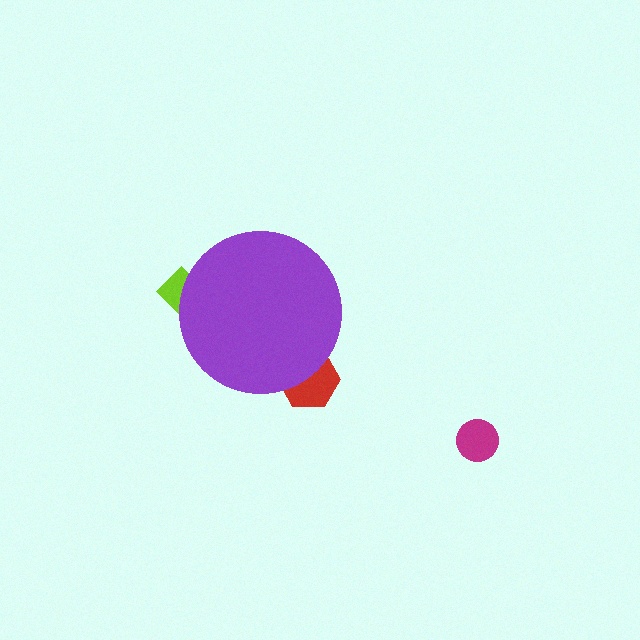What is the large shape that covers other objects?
A purple circle.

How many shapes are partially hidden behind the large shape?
2 shapes are partially hidden.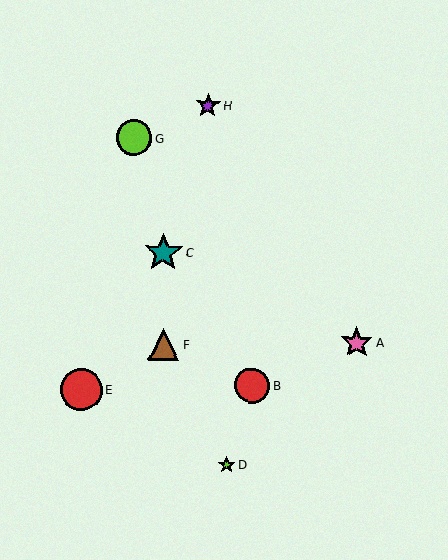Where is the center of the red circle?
The center of the red circle is at (252, 386).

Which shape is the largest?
The red circle (labeled E) is the largest.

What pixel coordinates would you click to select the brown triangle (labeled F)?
Click at (164, 345) to select the brown triangle F.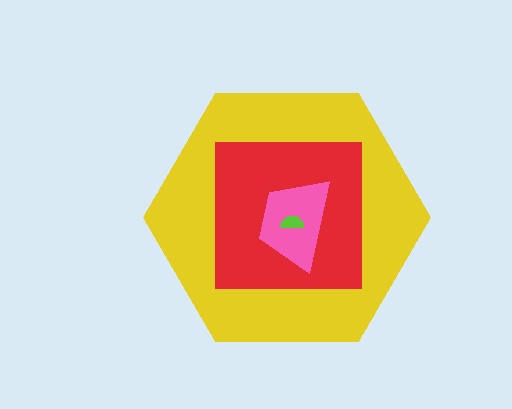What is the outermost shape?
The yellow hexagon.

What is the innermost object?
The lime semicircle.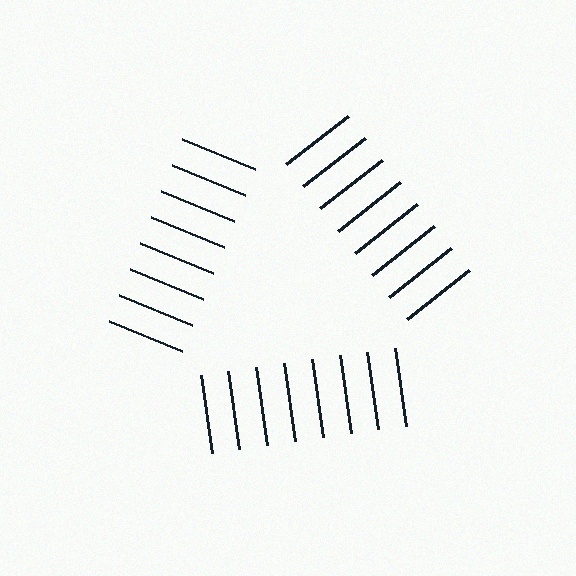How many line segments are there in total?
24 — 8 along each of the 3 edges.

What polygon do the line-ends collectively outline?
An illusory triangle — the line segments terminate on its edges but no continuous stroke is drawn.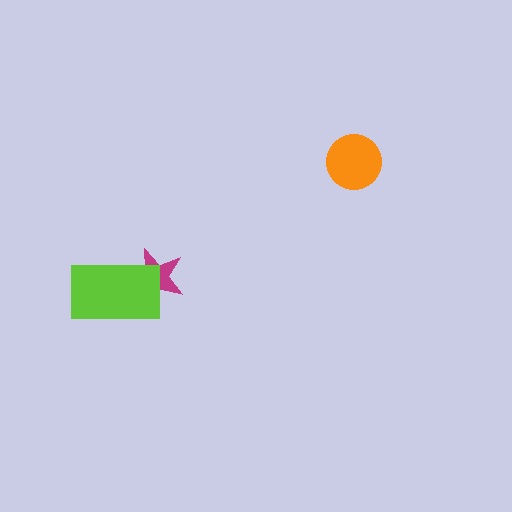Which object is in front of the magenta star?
The lime rectangle is in front of the magenta star.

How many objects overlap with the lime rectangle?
1 object overlaps with the lime rectangle.